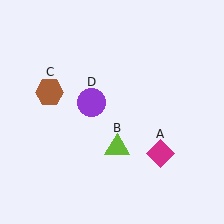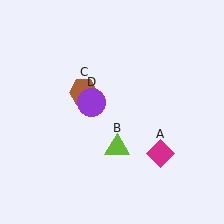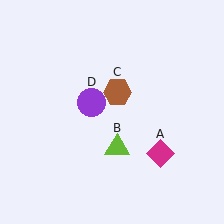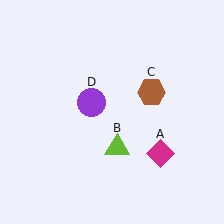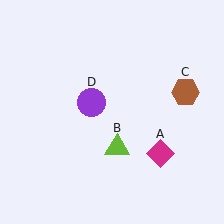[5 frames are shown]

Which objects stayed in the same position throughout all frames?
Magenta diamond (object A) and lime triangle (object B) and purple circle (object D) remained stationary.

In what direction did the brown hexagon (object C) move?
The brown hexagon (object C) moved right.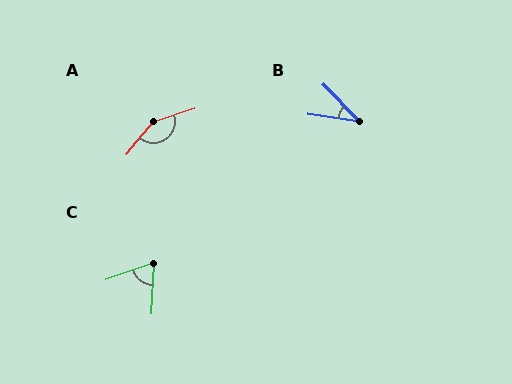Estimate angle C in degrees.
Approximately 68 degrees.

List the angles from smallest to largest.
B (38°), C (68°), A (147°).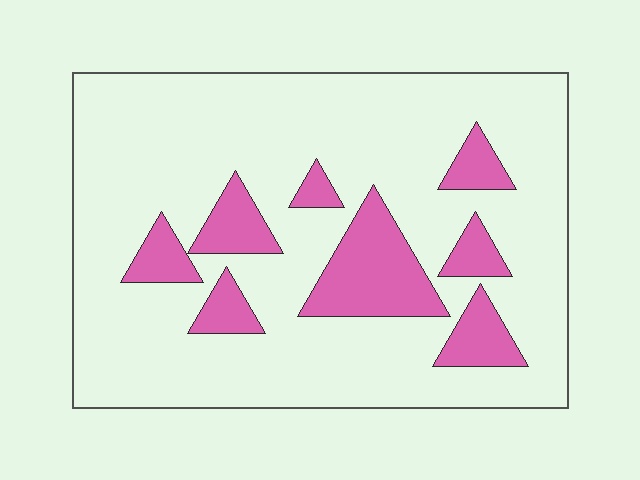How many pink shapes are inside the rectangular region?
8.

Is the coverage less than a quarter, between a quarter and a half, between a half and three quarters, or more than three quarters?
Less than a quarter.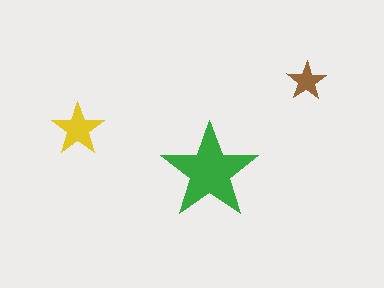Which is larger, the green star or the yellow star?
The green one.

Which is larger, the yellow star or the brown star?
The yellow one.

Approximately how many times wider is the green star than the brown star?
About 2.5 times wider.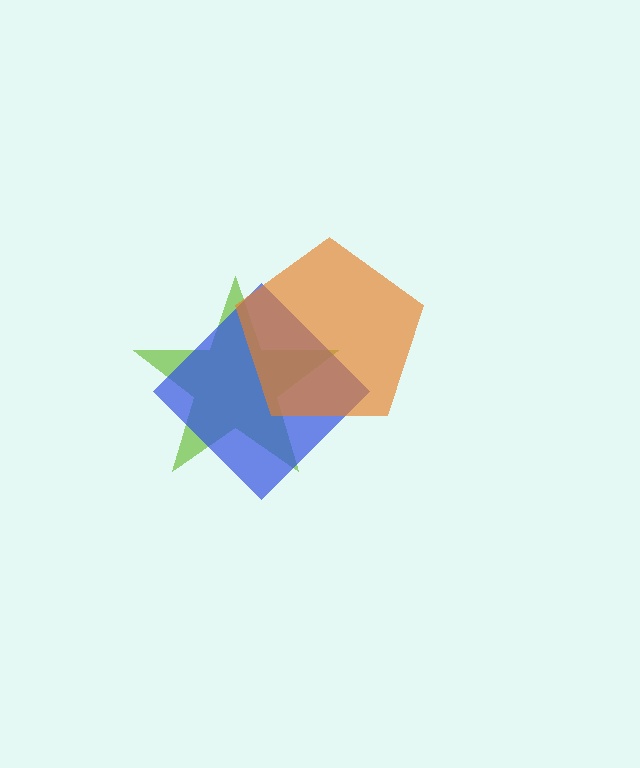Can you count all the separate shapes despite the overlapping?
Yes, there are 3 separate shapes.